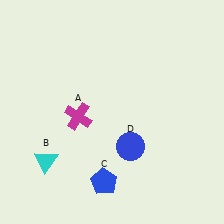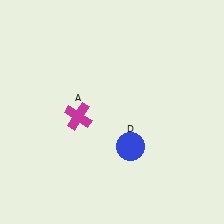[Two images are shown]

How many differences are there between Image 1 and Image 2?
There are 2 differences between the two images.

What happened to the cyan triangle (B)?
The cyan triangle (B) was removed in Image 2. It was in the bottom-left area of Image 1.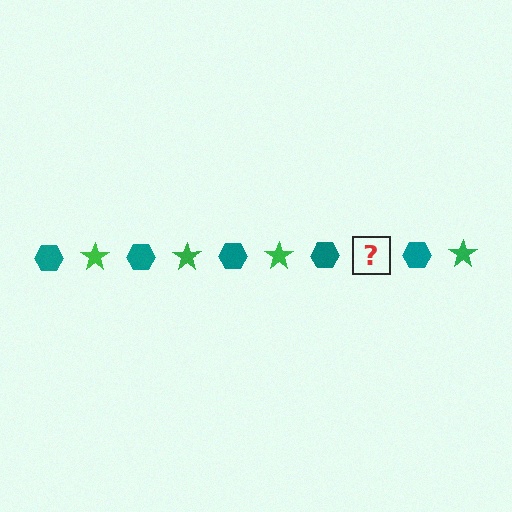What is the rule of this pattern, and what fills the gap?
The rule is that the pattern alternates between teal hexagon and green star. The gap should be filled with a green star.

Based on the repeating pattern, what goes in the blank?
The blank should be a green star.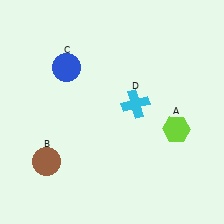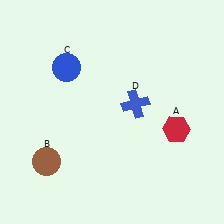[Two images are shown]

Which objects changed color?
A changed from lime to red. D changed from cyan to blue.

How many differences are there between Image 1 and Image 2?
There are 2 differences between the two images.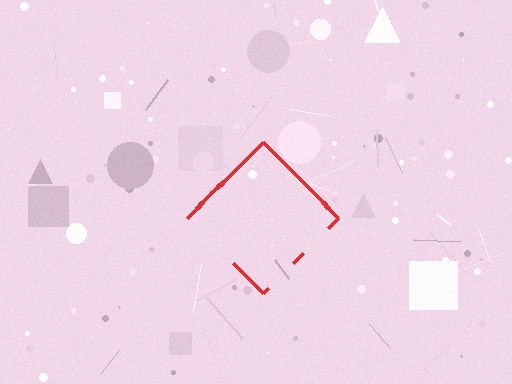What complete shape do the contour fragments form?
The contour fragments form a diamond.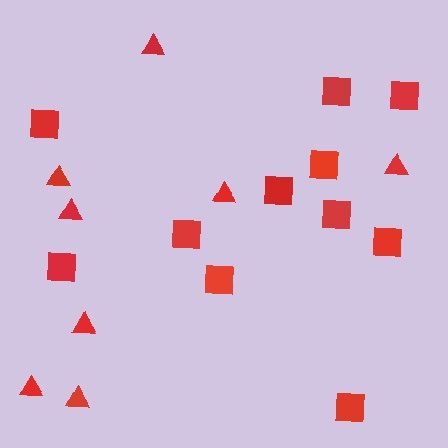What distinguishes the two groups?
There are 2 groups: one group of triangles (8) and one group of squares (11).